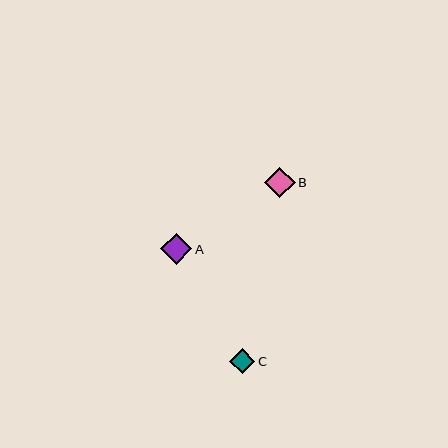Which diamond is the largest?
Diamond A is the largest with a size of approximately 31 pixels.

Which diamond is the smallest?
Diamond C is the smallest with a size of approximately 25 pixels.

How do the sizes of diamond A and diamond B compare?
Diamond A and diamond B are approximately the same size.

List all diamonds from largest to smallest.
From largest to smallest: A, B, C.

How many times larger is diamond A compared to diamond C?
Diamond A is approximately 1.2 times the size of diamond C.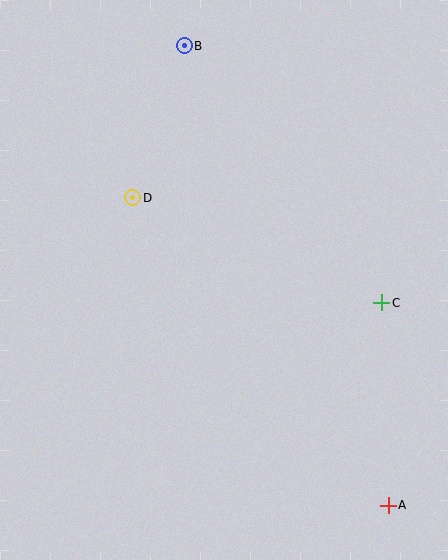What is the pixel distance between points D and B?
The distance between D and B is 161 pixels.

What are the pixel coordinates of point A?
Point A is at (388, 505).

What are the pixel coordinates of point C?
Point C is at (382, 303).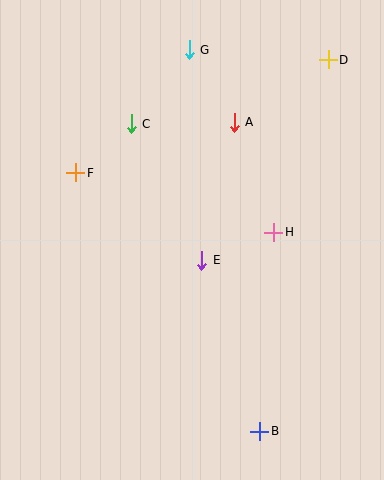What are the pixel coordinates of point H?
Point H is at (274, 232).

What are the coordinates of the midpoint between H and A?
The midpoint between H and A is at (254, 177).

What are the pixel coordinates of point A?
Point A is at (234, 122).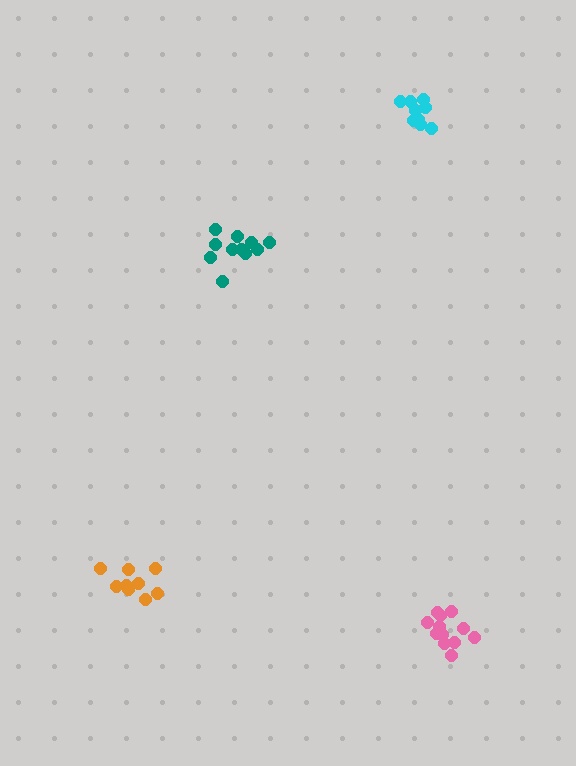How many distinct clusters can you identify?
There are 4 distinct clusters.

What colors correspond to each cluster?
The clusters are colored: cyan, teal, orange, pink.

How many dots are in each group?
Group 1: 9 dots, Group 2: 11 dots, Group 3: 9 dots, Group 4: 12 dots (41 total).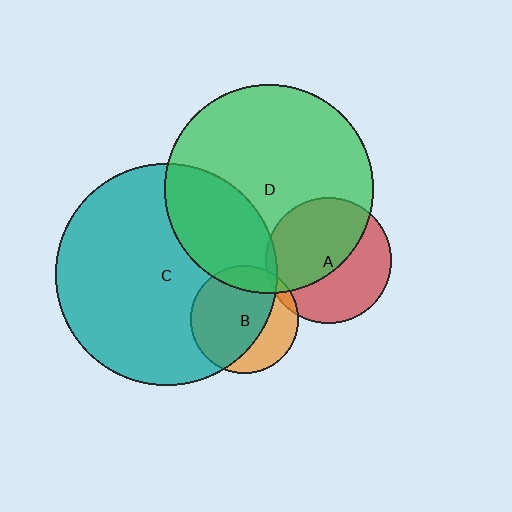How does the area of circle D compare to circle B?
Approximately 3.7 times.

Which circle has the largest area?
Circle C (teal).